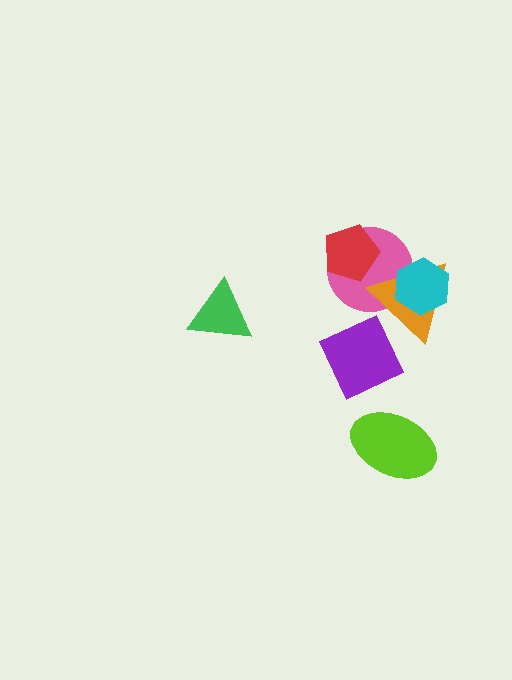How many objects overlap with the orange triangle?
2 objects overlap with the orange triangle.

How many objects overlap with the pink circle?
3 objects overlap with the pink circle.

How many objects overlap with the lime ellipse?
0 objects overlap with the lime ellipse.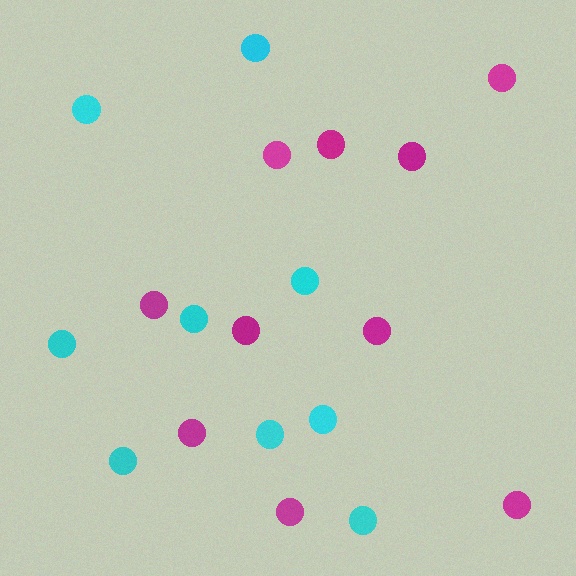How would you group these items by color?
There are 2 groups: one group of cyan circles (9) and one group of magenta circles (10).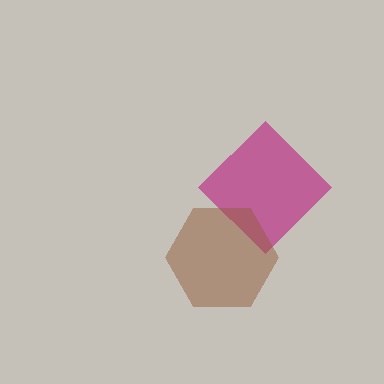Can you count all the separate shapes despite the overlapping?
Yes, there are 2 separate shapes.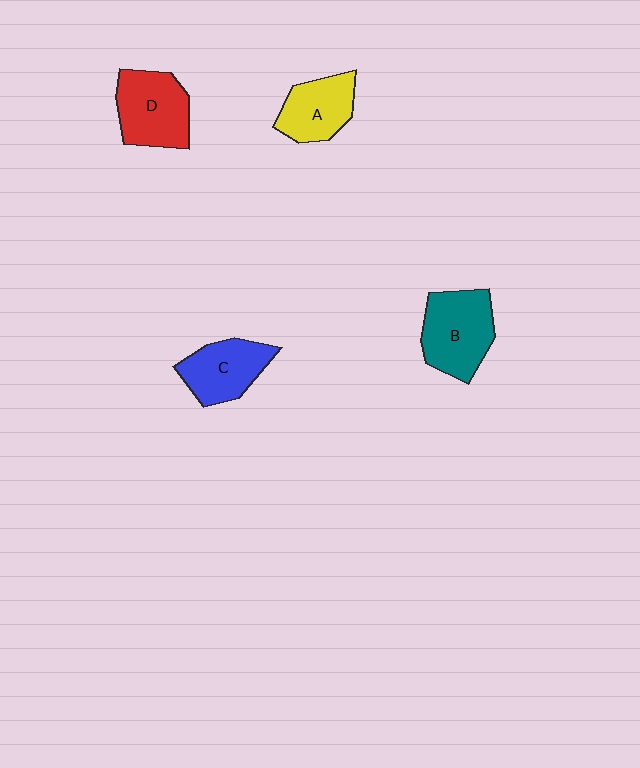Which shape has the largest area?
Shape B (teal).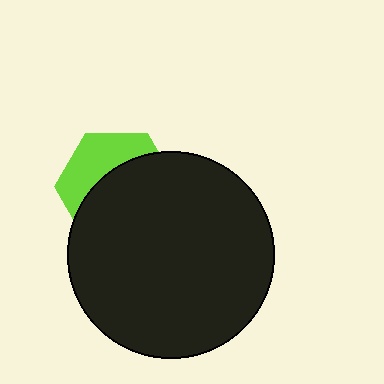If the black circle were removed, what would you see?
You would see the complete lime hexagon.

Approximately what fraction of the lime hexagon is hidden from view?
Roughly 63% of the lime hexagon is hidden behind the black circle.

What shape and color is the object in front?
The object in front is a black circle.